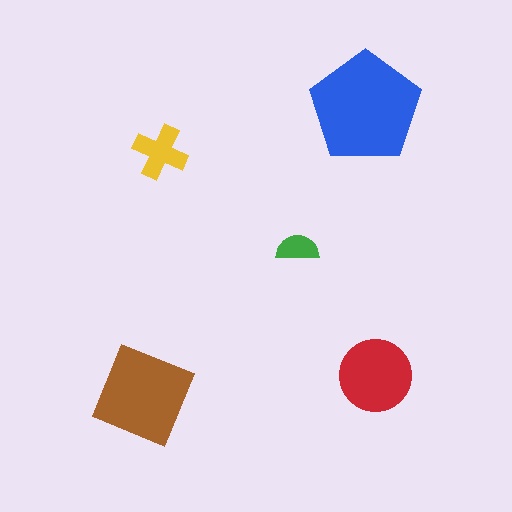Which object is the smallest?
The green semicircle.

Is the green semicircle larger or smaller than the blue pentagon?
Smaller.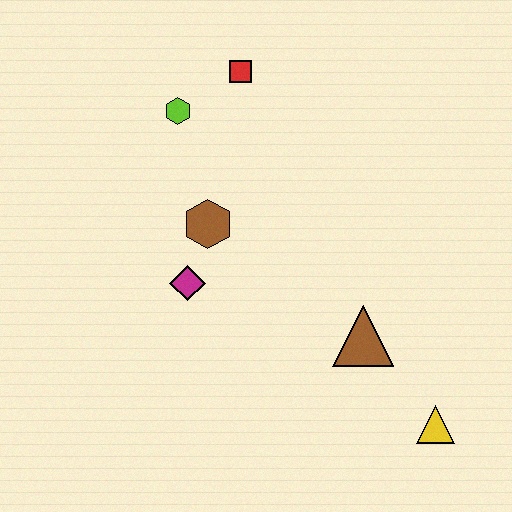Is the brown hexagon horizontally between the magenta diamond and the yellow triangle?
Yes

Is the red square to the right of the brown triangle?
No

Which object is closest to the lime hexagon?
The red square is closest to the lime hexagon.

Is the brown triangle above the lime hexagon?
No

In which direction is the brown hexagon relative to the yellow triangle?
The brown hexagon is to the left of the yellow triangle.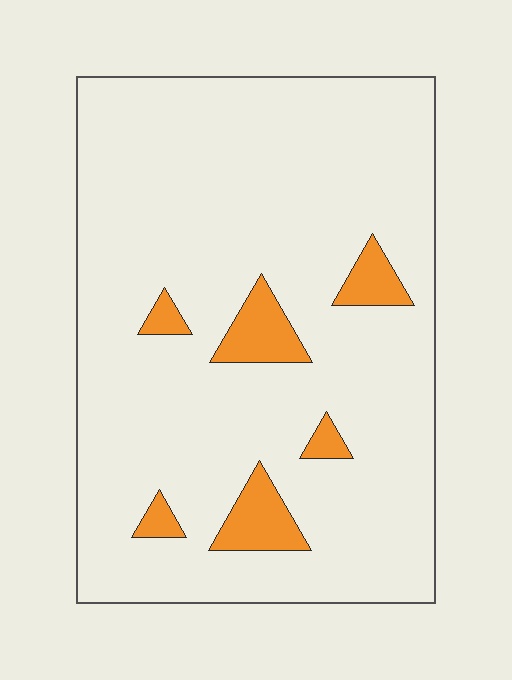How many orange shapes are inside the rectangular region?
6.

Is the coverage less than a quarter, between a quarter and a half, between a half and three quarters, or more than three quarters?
Less than a quarter.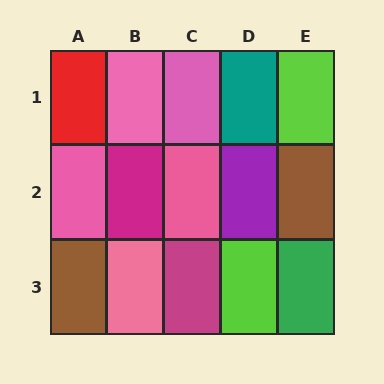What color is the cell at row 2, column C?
Pink.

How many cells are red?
1 cell is red.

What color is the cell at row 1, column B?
Pink.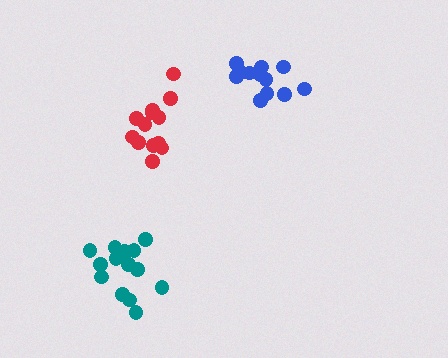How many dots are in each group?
Group 1: 12 dots, Group 2: 14 dots, Group 3: 13 dots (39 total).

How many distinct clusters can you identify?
There are 3 distinct clusters.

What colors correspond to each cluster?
The clusters are colored: blue, teal, red.